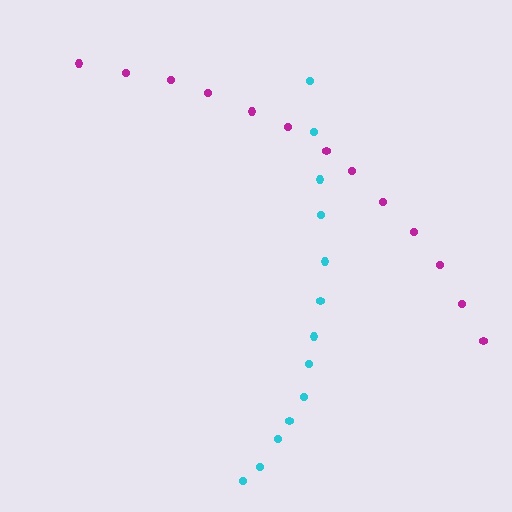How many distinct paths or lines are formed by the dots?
There are 2 distinct paths.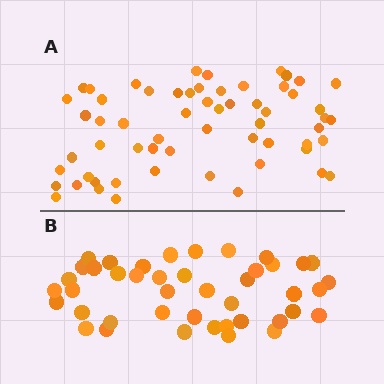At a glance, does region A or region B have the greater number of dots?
Region A (the top region) has more dots.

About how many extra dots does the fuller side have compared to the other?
Region A has approximately 15 more dots than region B.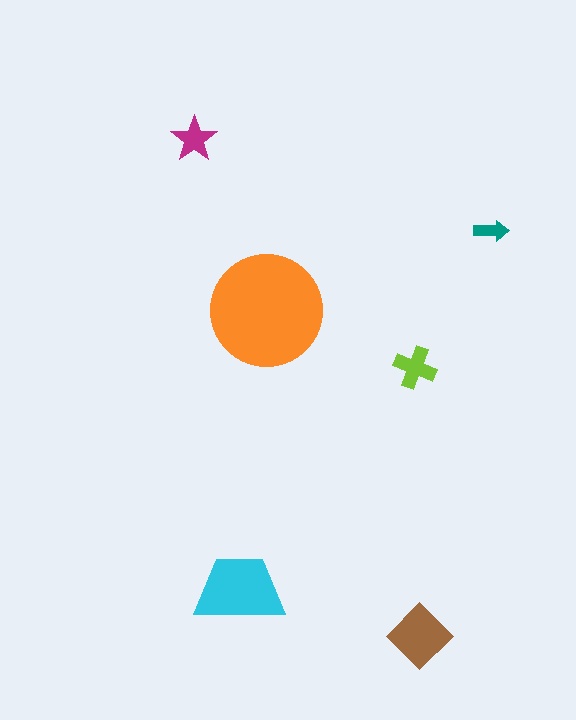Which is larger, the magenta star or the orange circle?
The orange circle.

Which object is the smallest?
The teal arrow.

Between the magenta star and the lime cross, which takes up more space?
The lime cross.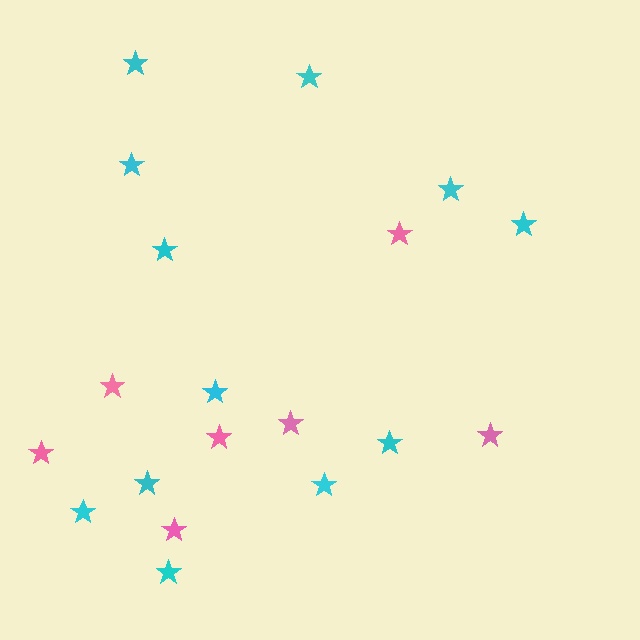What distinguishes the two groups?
There are 2 groups: one group of pink stars (7) and one group of cyan stars (12).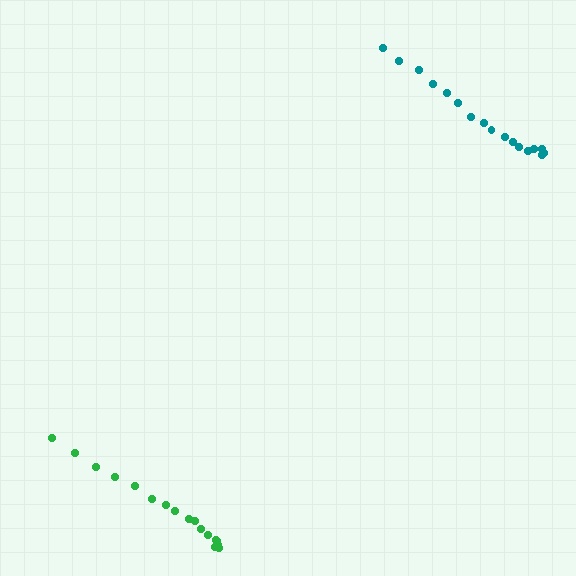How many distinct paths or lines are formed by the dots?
There are 2 distinct paths.